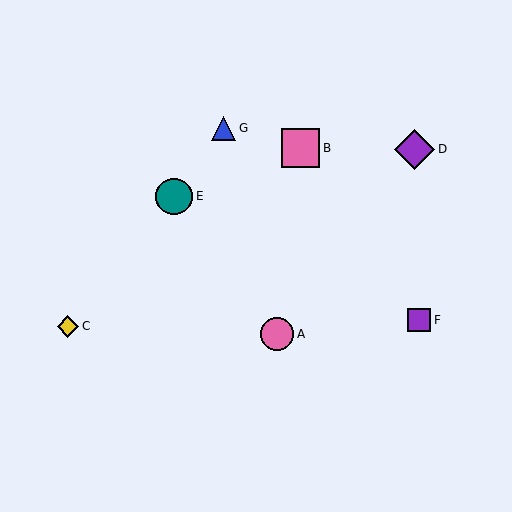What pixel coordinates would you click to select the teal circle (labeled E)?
Click at (174, 196) to select the teal circle E.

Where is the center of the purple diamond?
The center of the purple diamond is at (415, 149).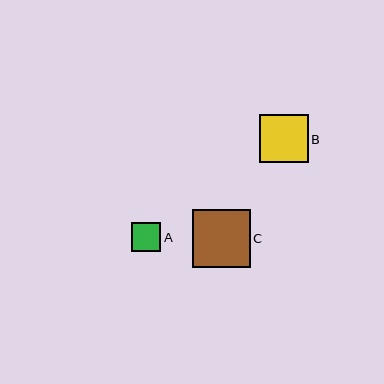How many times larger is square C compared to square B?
Square C is approximately 1.2 times the size of square B.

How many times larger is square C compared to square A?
Square C is approximately 2.0 times the size of square A.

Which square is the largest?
Square C is the largest with a size of approximately 58 pixels.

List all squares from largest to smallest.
From largest to smallest: C, B, A.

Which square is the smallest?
Square A is the smallest with a size of approximately 29 pixels.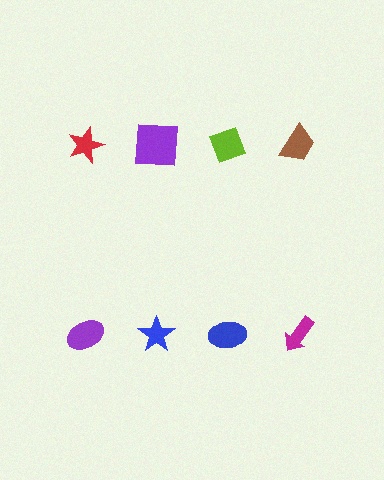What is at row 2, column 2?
A blue star.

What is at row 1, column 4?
A brown trapezoid.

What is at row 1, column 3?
A lime diamond.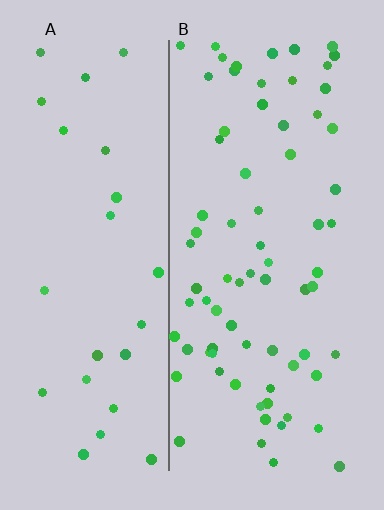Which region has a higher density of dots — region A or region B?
B (the right).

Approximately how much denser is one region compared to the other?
Approximately 2.6× — region B over region A.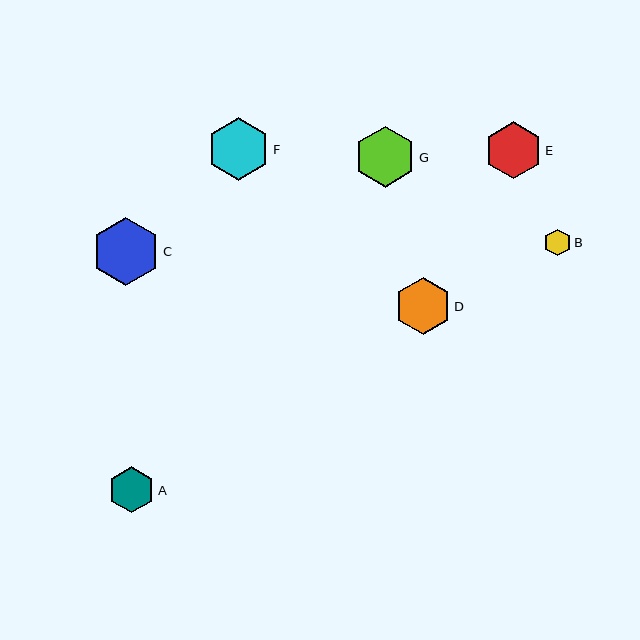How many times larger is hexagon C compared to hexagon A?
Hexagon C is approximately 1.5 times the size of hexagon A.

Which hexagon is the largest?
Hexagon C is the largest with a size of approximately 68 pixels.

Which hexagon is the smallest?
Hexagon B is the smallest with a size of approximately 27 pixels.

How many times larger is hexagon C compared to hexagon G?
Hexagon C is approximately 1.1 times the size of hexagon G.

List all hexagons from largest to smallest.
From largest to smallest: C, F, G, E, D, A, B.